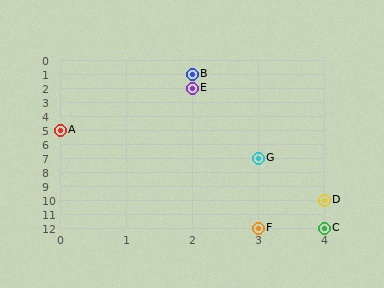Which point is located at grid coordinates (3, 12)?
Point F is at (3, 12).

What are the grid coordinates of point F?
Point F is at grid coordinates (3, 12).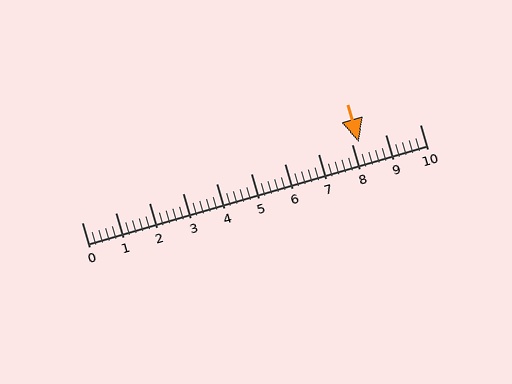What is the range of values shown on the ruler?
The ruler shows values from 0 to 10.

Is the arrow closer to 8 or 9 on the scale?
The arrow is closer to 8.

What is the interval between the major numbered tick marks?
The major tick marks are spaced 1 units apart.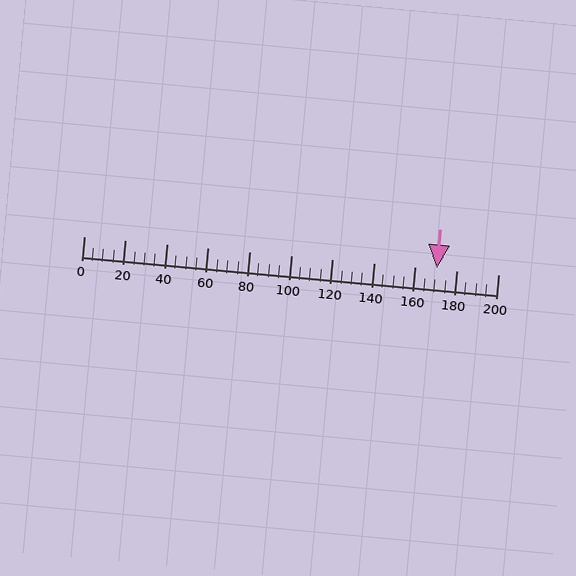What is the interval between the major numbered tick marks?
The major tick marks are spaced 20 units apart.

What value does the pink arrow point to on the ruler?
The pink arrow points to approximately 170.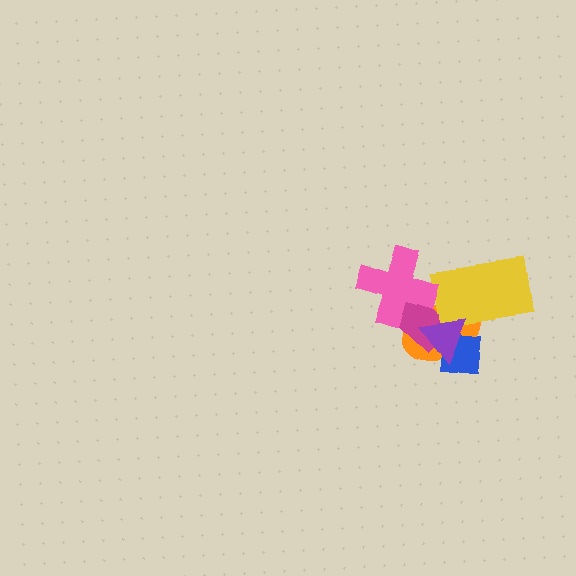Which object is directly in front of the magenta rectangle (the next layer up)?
The pink cross is directly in front of the magenta rectangle.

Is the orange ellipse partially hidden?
Yes, it is partially covered by another shape.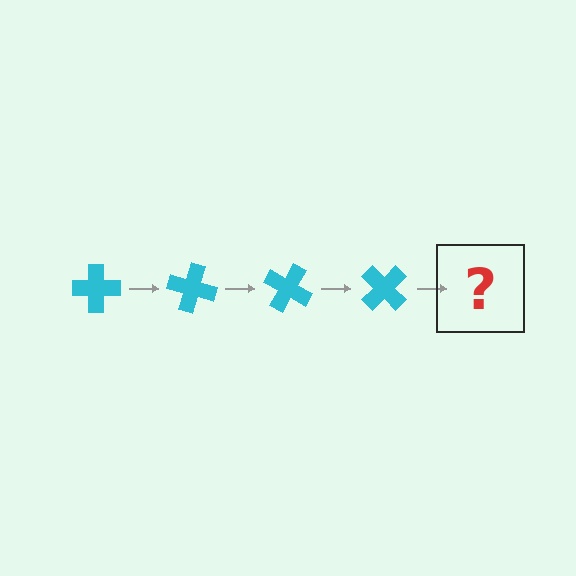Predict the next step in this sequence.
The next step is a cyan cross rotated 60 degrees.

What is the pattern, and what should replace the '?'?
The pattern is that the cross rotates 15 degrees each step. The '?' should be a cyan cross rotated 60 degrees.